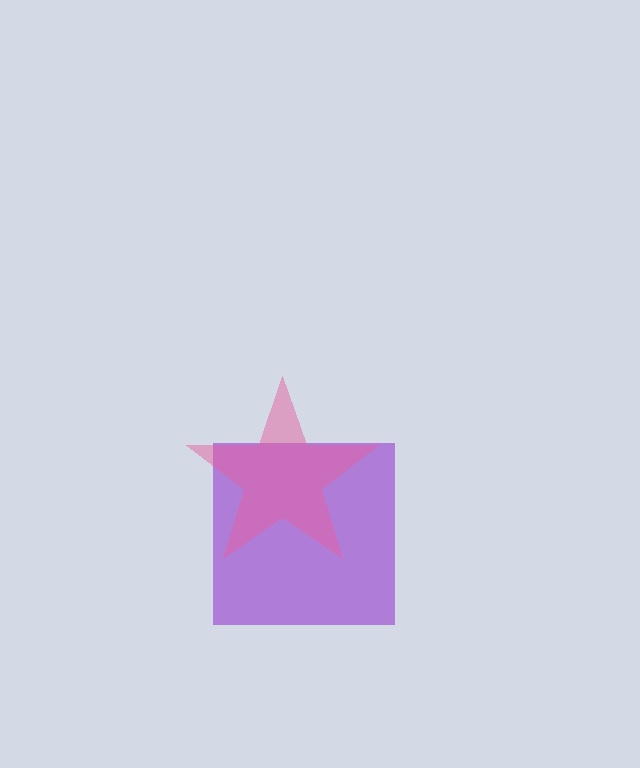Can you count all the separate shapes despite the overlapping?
Yes, there are 2 separate shapes.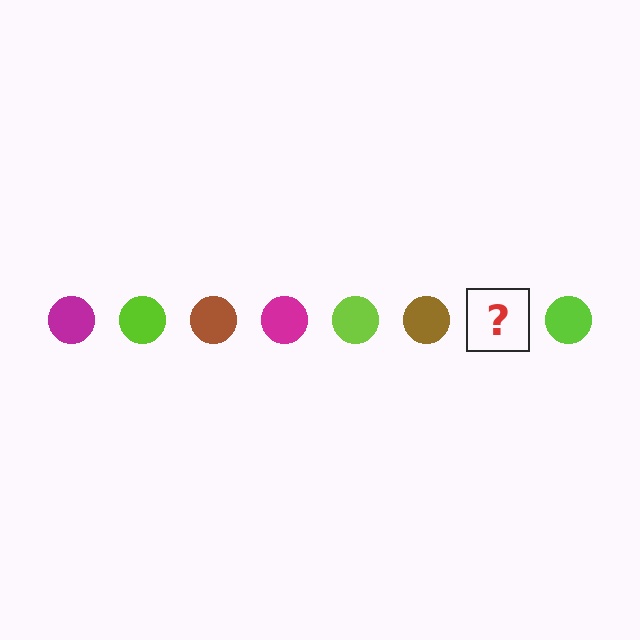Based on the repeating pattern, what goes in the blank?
The blank should be a magenta circle.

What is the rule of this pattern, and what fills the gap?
The rule is that the pattern cycles through magenta, lime, brown circles. The gap should be filled with a magenta circle.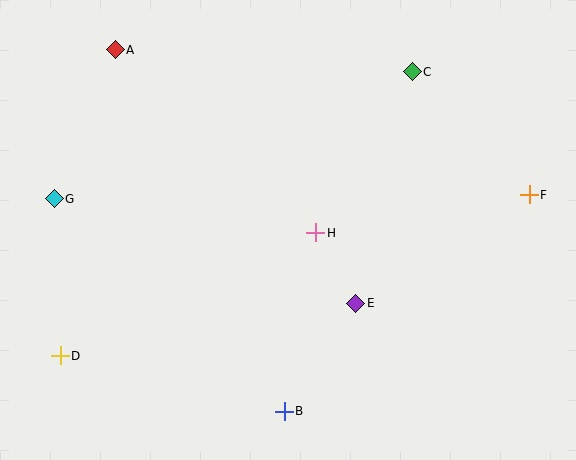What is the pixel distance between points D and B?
The distance between D and B is 231 pixels.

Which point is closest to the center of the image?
Point H at (316, 233) is closest to the center.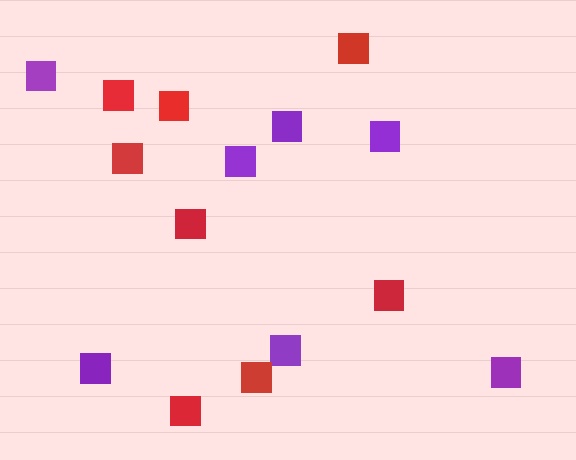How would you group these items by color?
There are 2 groups: one group of purple squares (7) and one group of red squares (8).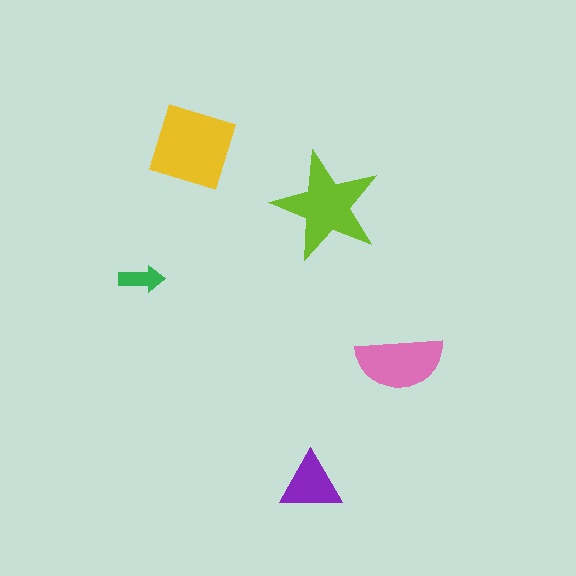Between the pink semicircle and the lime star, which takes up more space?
The lime star.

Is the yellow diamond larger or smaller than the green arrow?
Larger.